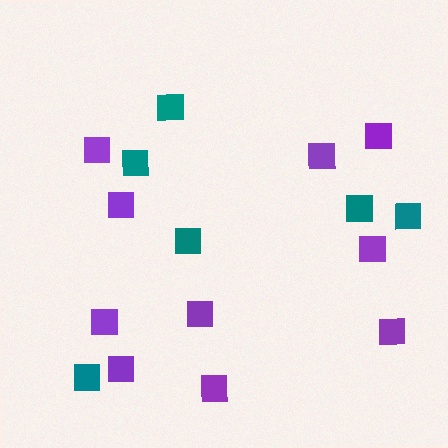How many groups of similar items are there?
There are 2 groups: one group of purple squares (10) and one group of teal squares (6).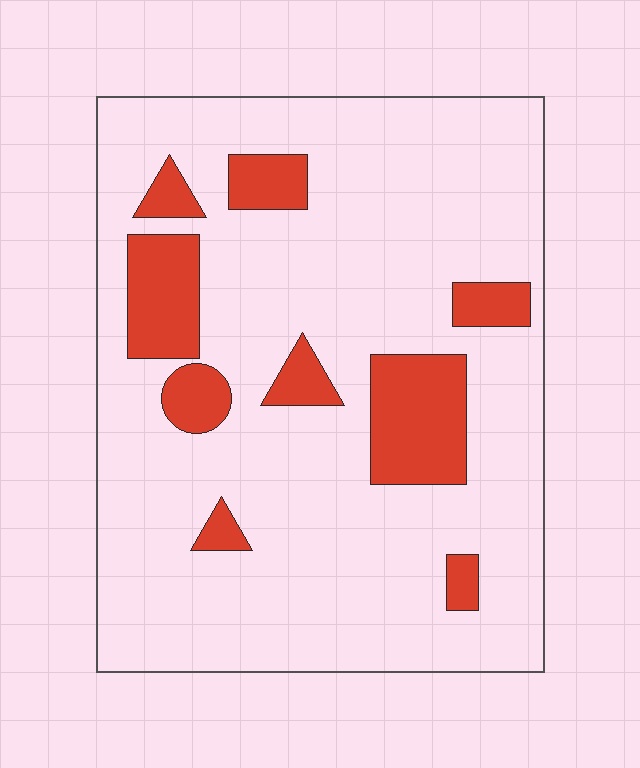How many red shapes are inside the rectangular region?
9.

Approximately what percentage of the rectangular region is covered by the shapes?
Approximately 15%.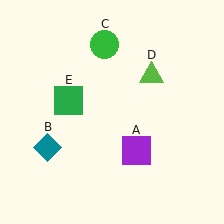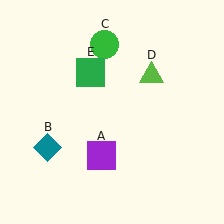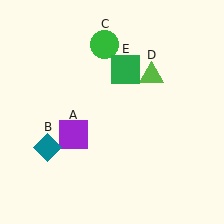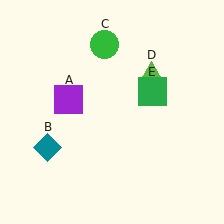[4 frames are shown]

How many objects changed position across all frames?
2 objects changed position: purple square (object A), green square (object E).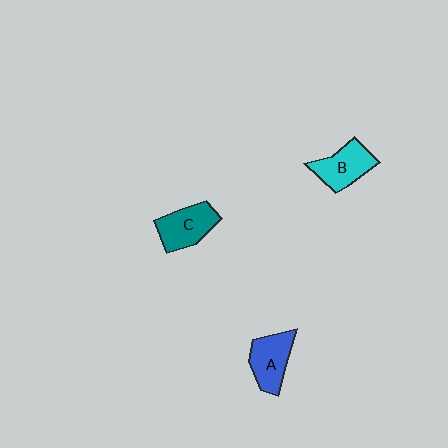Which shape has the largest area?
Shape C (teal).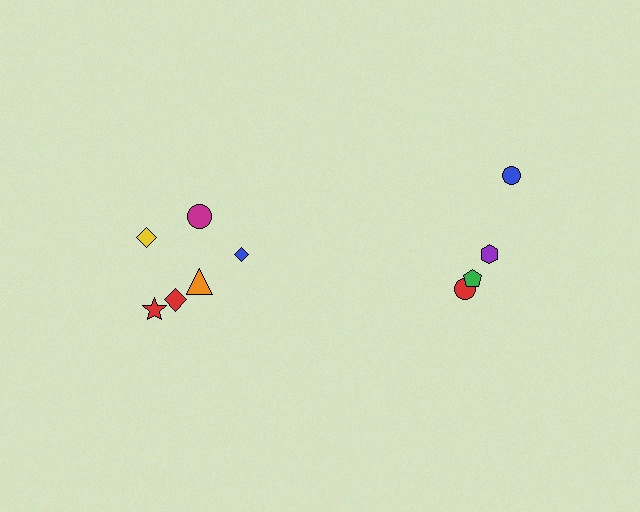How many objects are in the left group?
There are 6 objects.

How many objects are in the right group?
There are 4 objects.